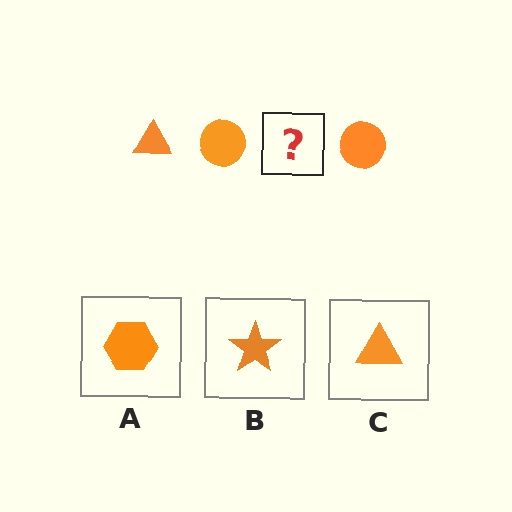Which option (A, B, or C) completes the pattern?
C.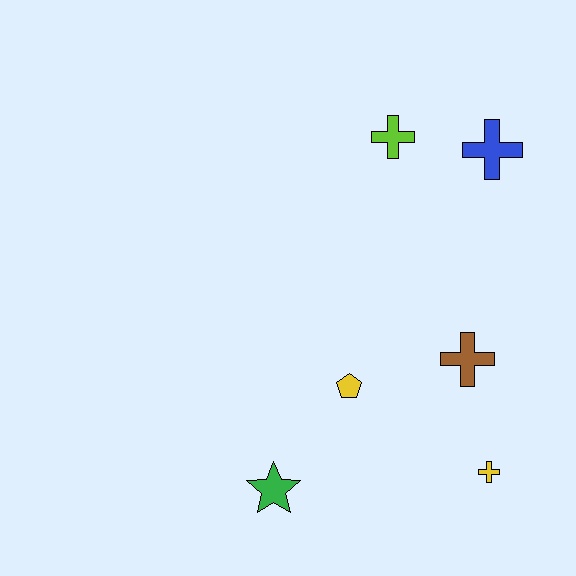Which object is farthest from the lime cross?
The green star is farthest from the lime cross.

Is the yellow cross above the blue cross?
No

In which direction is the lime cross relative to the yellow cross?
The lime cross is above the yellow cross.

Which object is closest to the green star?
The yellow pentagon is closest to the green star.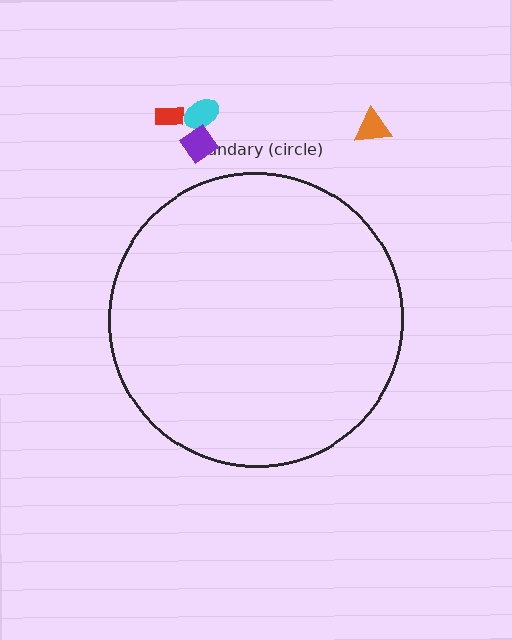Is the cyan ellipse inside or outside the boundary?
Outside.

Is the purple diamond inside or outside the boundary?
Outside.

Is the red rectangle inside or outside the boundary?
Outside.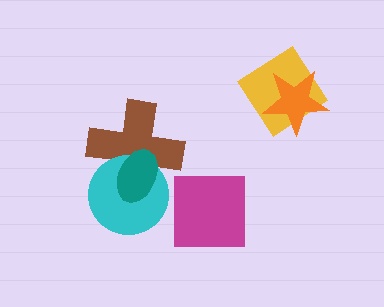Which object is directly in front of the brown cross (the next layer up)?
The cyan circle is directly in front of the brown cross.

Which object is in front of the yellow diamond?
The orange star is in front of the yellow diamond.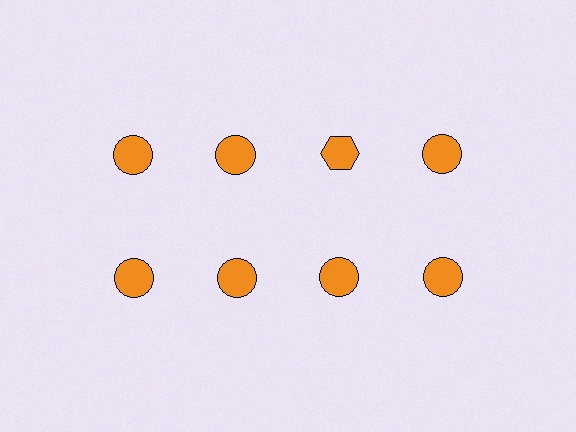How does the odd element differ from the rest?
It has a different shape: hexagon instead of circle.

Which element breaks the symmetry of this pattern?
The orange hexagon in the top row, center column breaks the symmetry. All other shapes are orange circles.